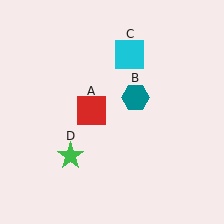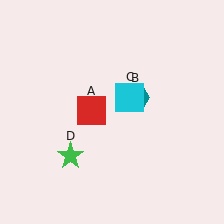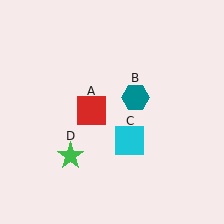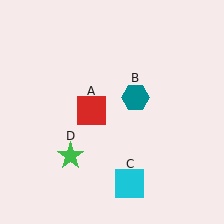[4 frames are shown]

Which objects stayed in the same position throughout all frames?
Red square (object A) and teal hexagon (object B) and green star (object D) remained stationary.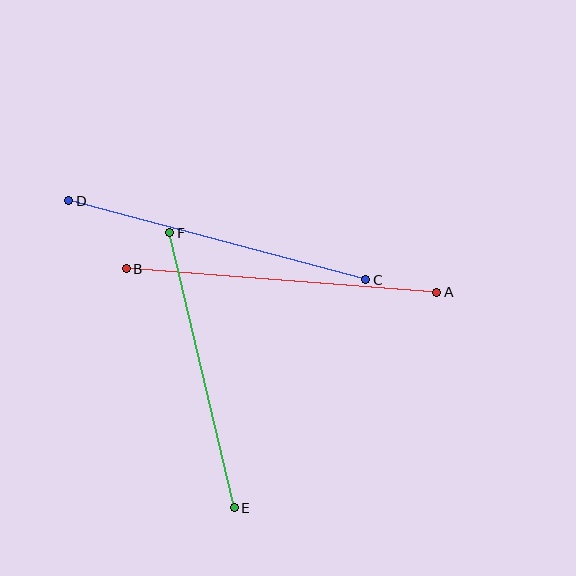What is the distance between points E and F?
The distance is approximately 283 pixels.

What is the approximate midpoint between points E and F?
The midpoint is at approximately (202, 370) pixels.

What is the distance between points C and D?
The distance is approximately 307 pixels.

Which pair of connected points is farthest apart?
Points A and B are farthest apart.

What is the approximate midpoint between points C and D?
The midpoint is at approximately (217, 240) pixels.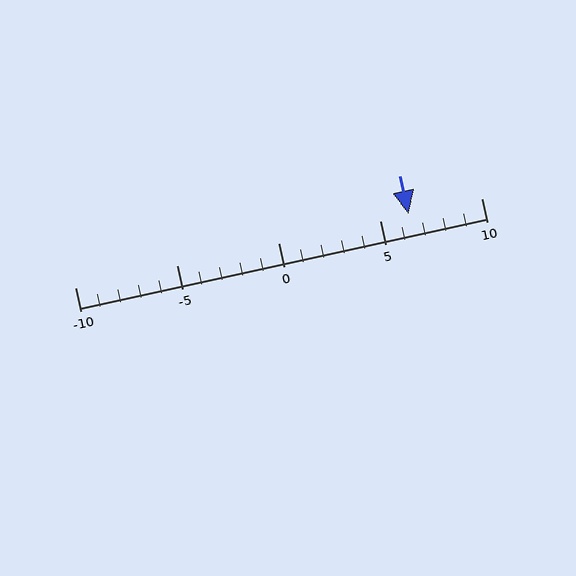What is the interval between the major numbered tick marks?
The major tick marks are spaced 5 units apart.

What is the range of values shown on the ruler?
The ruler shows values from -10 to 10.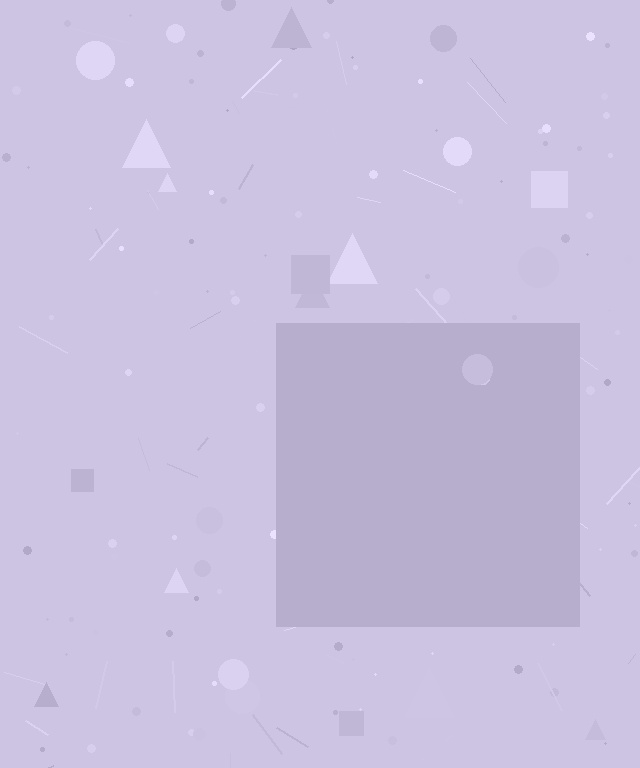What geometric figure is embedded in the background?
A square is embedded in the background.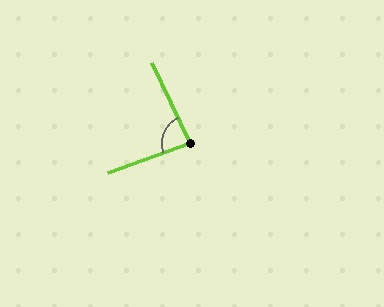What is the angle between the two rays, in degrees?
Approximately 84 degrees.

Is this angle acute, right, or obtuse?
It is acute.